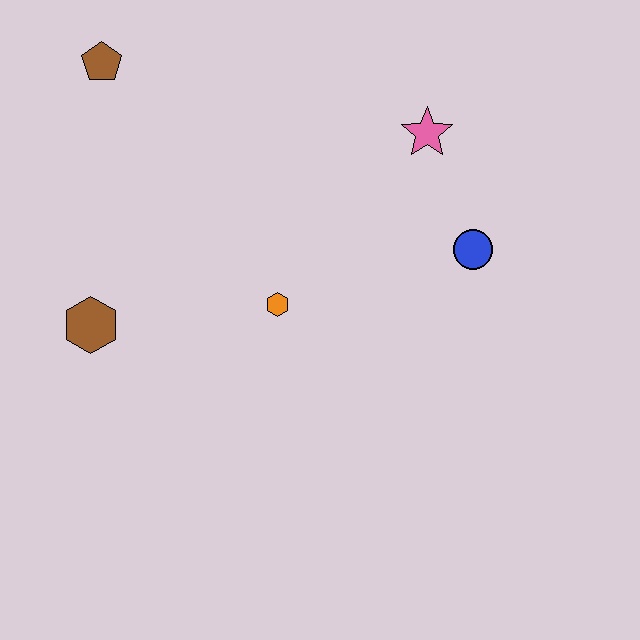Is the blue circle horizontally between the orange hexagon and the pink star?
No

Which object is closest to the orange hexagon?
The brown hexagon is closest to the orange hexagon.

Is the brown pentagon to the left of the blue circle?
Yes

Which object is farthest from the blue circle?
The brown pentagon is farthest from the blue circle.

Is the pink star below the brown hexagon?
No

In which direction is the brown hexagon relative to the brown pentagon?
The brown hexagon is below the brown pentagon.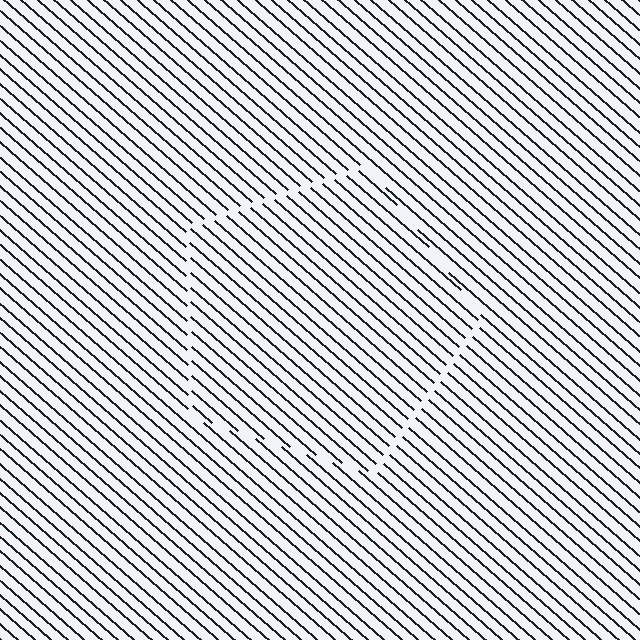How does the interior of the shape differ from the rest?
The interior of the shape contains the same grating, shifted by half a period — the contour is defined by the phase discontinuity where line-ends from the inner and outer gratings abut.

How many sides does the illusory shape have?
5 sides — the line-ends trace a pentagon.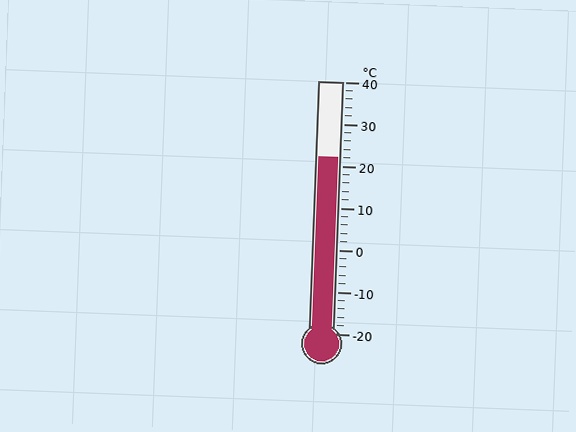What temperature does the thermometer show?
The thermometer shows approximately 22°C.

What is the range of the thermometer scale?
The thermometer scale ranges from -20°C to 40°C.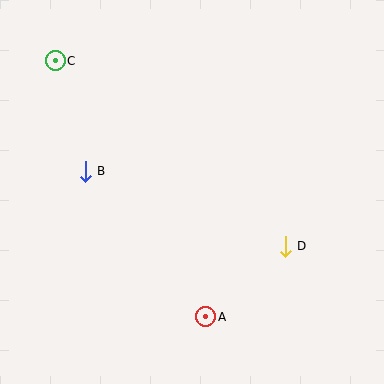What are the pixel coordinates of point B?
Point B is at (85, 171).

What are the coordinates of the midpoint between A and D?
The midpoint between A and D is at (246, 281).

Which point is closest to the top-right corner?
Point D is closest to the top-right corner.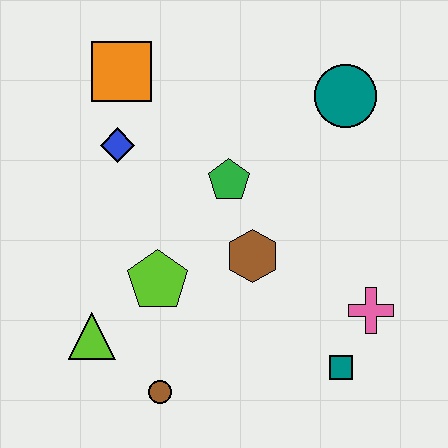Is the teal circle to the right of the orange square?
Yes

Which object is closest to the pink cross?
The teal square is closest to the pink cross.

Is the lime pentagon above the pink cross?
Yes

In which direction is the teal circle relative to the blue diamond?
The teal circle is to the right of the blue diamond.